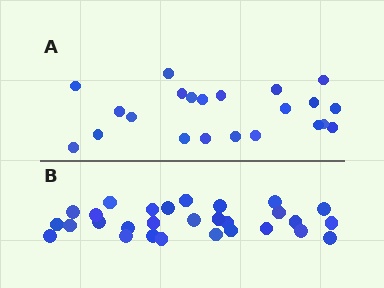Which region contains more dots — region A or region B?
Region B (the bottom region) has more dots.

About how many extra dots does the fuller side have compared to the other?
Region B has roughly 8 or so more dots than region A.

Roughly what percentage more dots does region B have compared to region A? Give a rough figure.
About 30% more.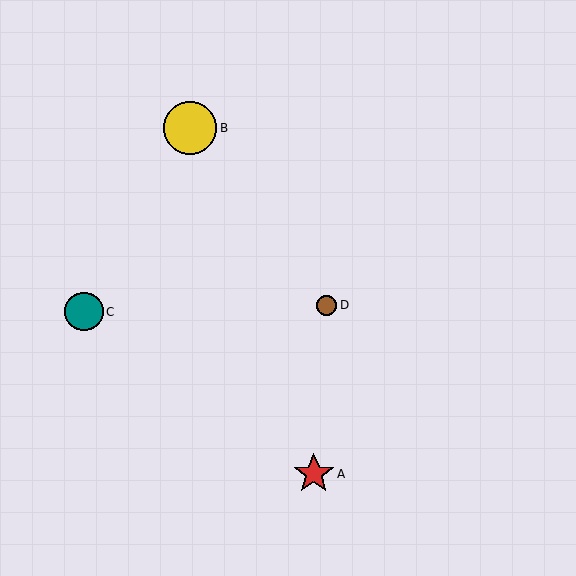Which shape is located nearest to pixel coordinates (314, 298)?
The brown circle (labeled D) at (326, 305) is nearest to that location.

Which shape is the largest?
The yellow circle (labeled B) is the largest.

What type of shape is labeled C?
Shape C is a teal circle.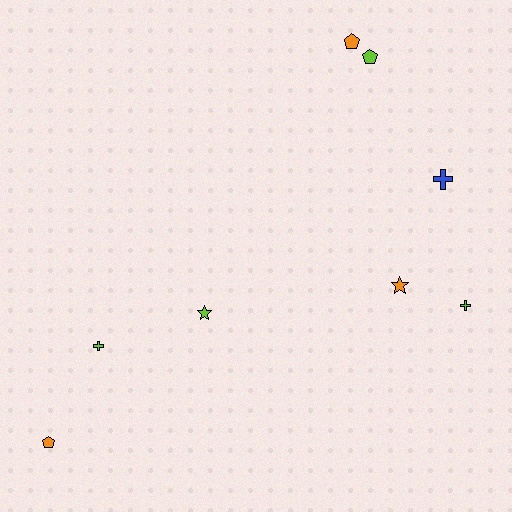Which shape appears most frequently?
Pentagon, with 3 objects.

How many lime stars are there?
There is 1 lime star.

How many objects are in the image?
There are 8 objects.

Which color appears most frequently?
Lime, with 4 objects.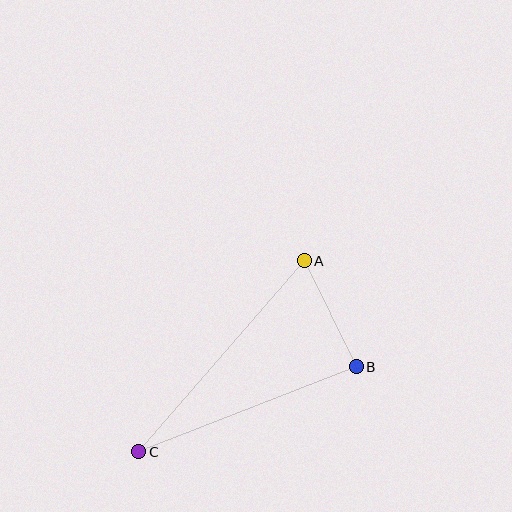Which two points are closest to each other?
Points A and B are closest to each other.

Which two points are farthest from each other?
Points A and C are farthest from each other.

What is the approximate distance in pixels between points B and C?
The distance between B and C is approximately 234 pixels.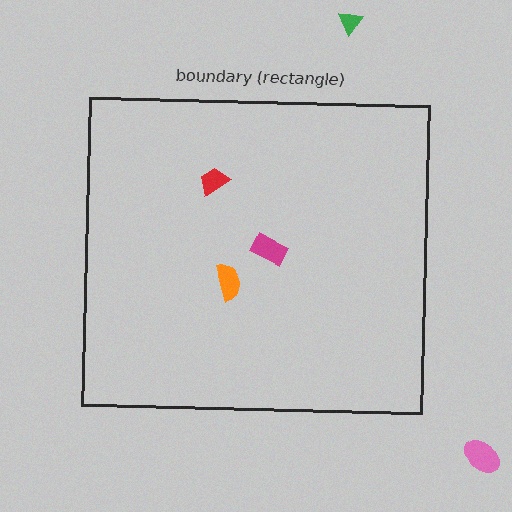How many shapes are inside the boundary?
3 inside, 2 outside.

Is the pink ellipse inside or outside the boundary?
Outside.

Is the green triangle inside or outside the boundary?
Outside.